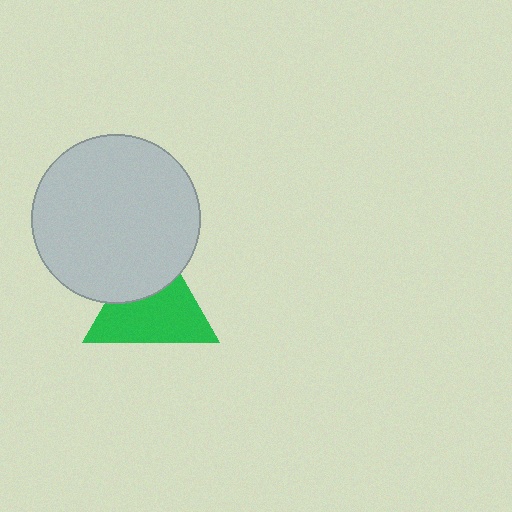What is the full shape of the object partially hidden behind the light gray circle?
The partially hidden object is a green triangle.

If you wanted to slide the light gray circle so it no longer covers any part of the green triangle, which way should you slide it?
Slide it up — that is the most direct way to separate the two shapes.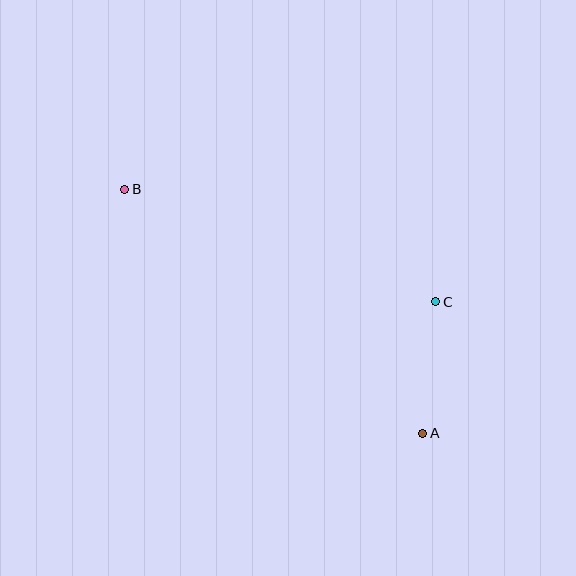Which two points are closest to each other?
Points A and C are closest to each other.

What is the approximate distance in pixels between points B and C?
The distance between B and C is approximately 331 pixels.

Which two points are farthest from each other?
Points A and B are farthest from each other.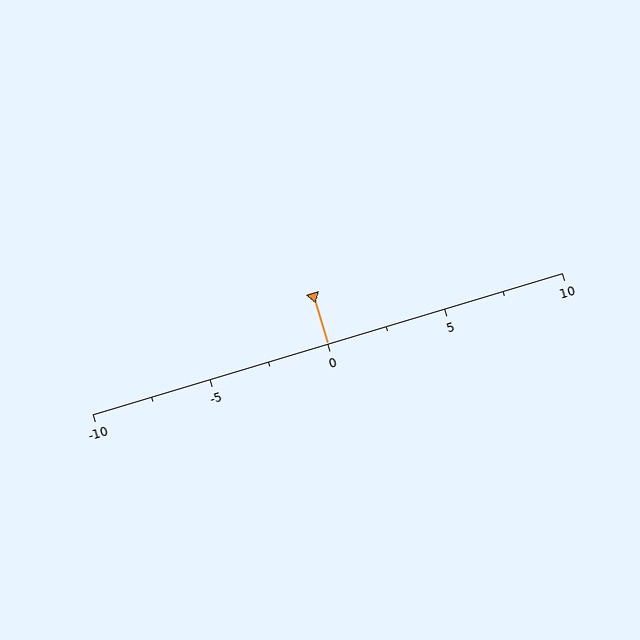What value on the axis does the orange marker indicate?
The marker indicates approximately 0.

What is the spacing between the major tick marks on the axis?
The major ticks are spaced 5 apart.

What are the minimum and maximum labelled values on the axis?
The axis runs from -10 to 10.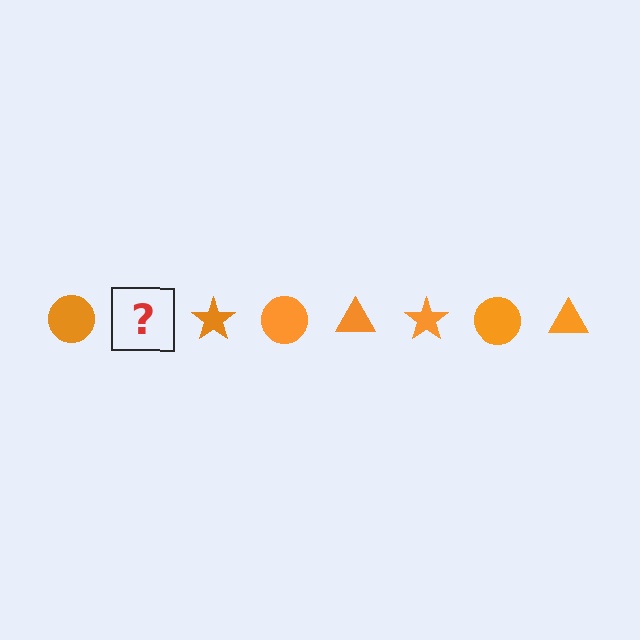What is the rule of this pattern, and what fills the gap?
The rule is that the pattern cycles through circle, triangle, star shapes in orange. The gap should be filled with an orange triangle.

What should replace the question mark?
The question mark should be replaced with an orange triangle.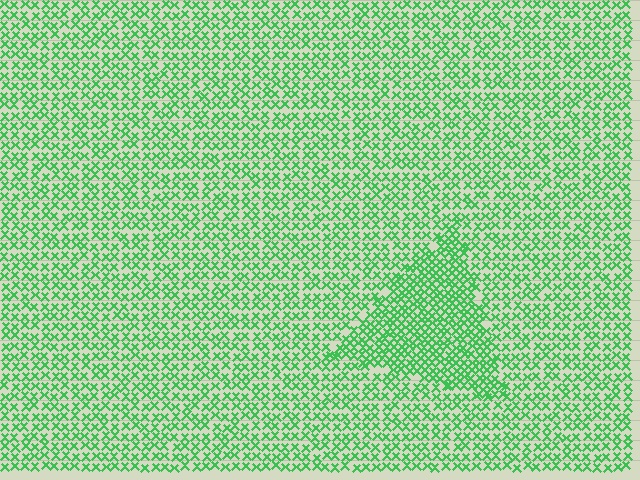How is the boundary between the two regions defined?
The boundary is defined by a change in element density (approximately 1.7x ratio). All elements are the same color, size, and shape.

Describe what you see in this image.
The image contains small green elements arranged at two different densities. A triangle-shaped region is visible where the elements are more densely packed than the surrounding area.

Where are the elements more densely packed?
The elements are more densely packed inside the triangle boundary.